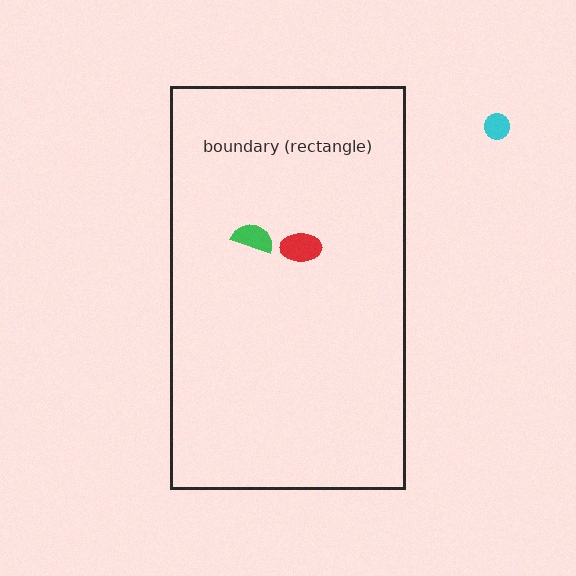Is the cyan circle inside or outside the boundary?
Outside.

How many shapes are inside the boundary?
2 inside, 1 outside.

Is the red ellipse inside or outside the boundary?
Inside.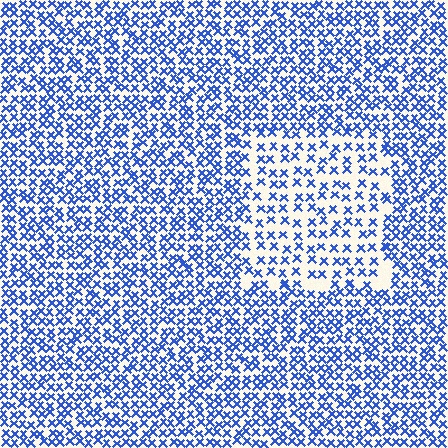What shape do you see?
I see a rectangle.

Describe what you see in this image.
The image contains small blue elements arranged at two different densities. A rectangle-shaped region is visible where the elements are less densely packed than the surrounding area.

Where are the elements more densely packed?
The elements are more densely packed outside the rectangle boundary.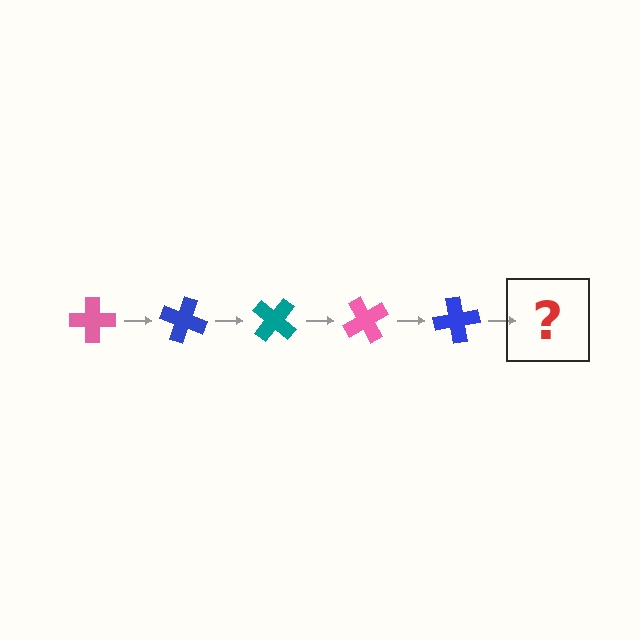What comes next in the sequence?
The next element should be a teal cross, rotated 100 degrees from the start.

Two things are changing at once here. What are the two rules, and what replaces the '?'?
The two rules are that it rotates 20 degrees each step and the color cycles through pink, blue, and teal. The '?' should be a teal cross, rotated 100 degrees from the start.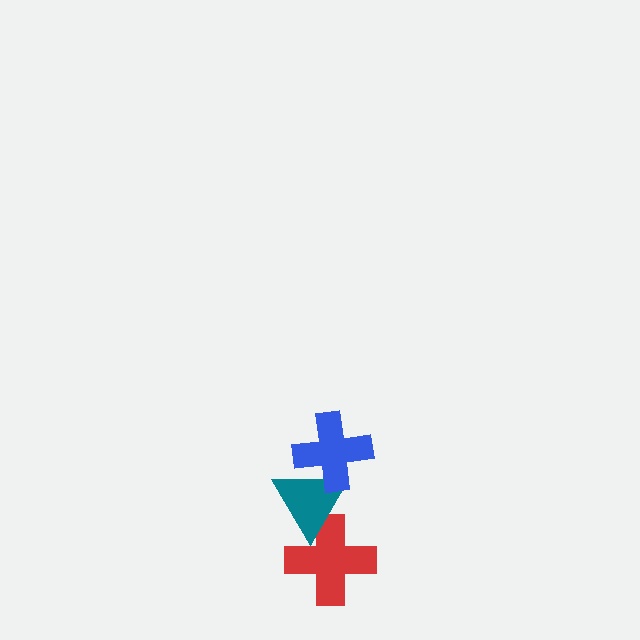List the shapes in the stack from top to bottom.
From top to bottom: the blue cross, the teal triangle, the red cross.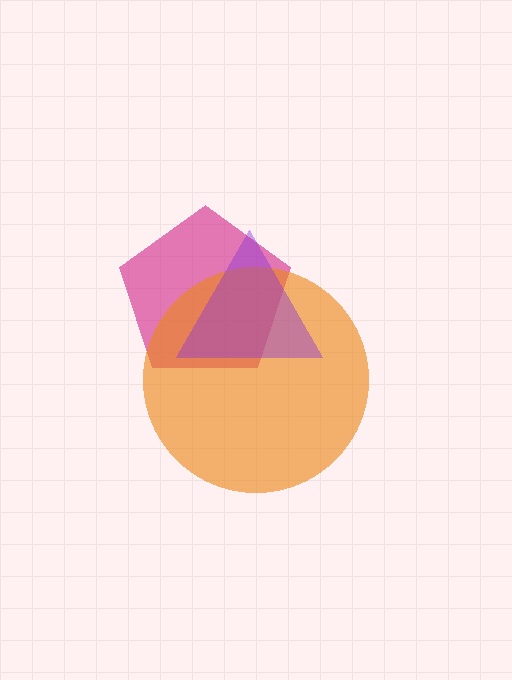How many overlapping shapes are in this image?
There are 3 overlapping shapes in the image.